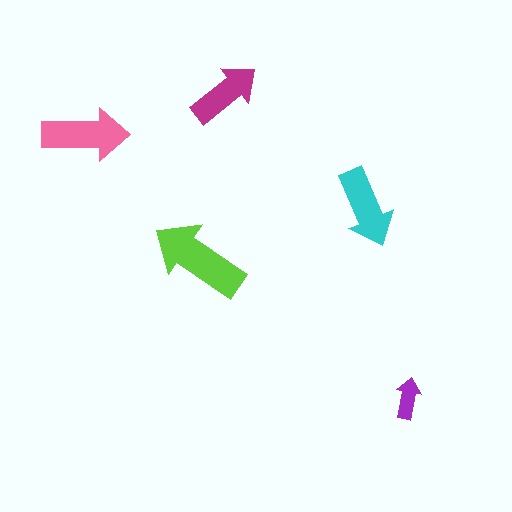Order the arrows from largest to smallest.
the lime one, the pink one, the cyan one, the magenta one, the purple one.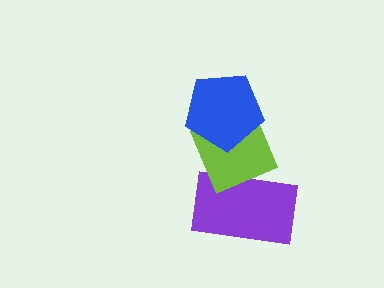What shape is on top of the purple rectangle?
The lime diamond is on top of the purple rectangle.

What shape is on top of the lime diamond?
The blue pentagon is on top of the lime diamond.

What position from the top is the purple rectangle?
The purple rectangle is 3rd from the top.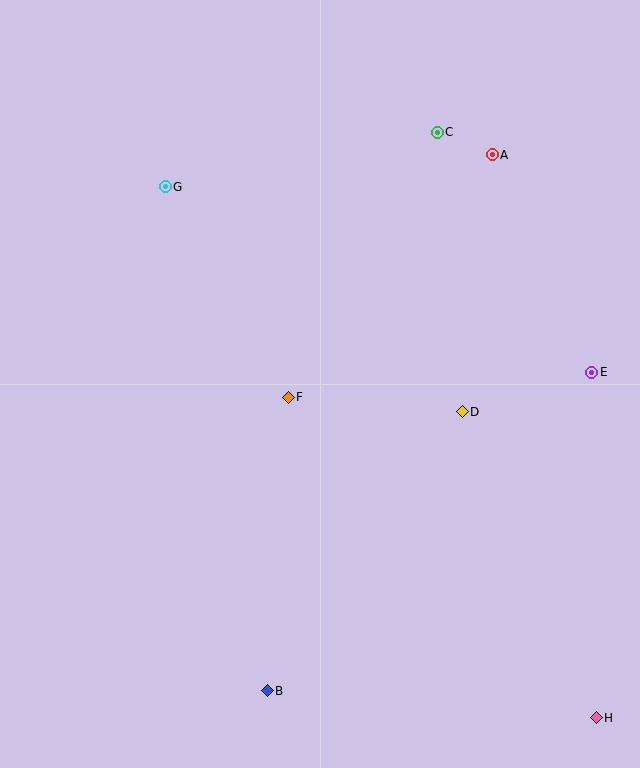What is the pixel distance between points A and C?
The distance between A and C is 59 pixels.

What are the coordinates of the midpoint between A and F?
The midpoint between A and F is at (390, 276).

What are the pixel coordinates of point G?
Point G is at (165, 187).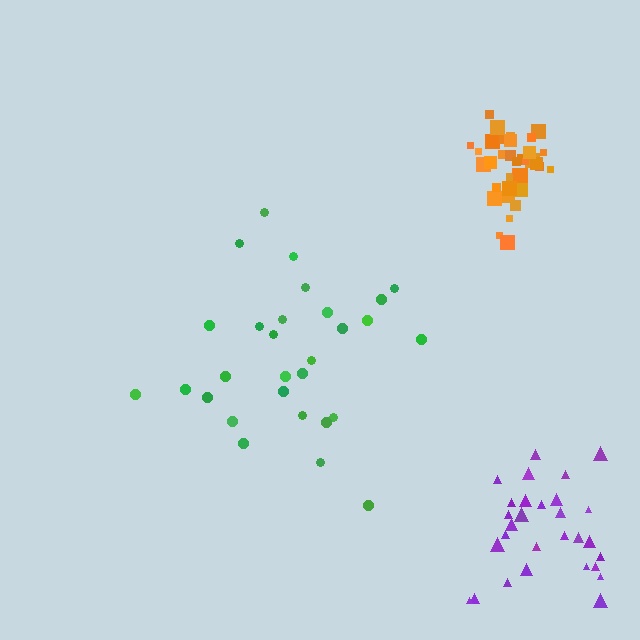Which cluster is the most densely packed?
Orange.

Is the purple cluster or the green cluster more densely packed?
Purple.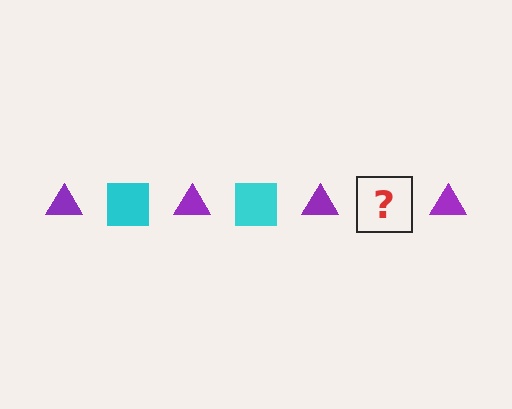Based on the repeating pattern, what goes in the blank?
The blank should be a cyan square.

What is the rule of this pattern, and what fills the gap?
The rule is that the pattern alternates between purple triangle and cyan square. The gap should be filled with a cyan square.